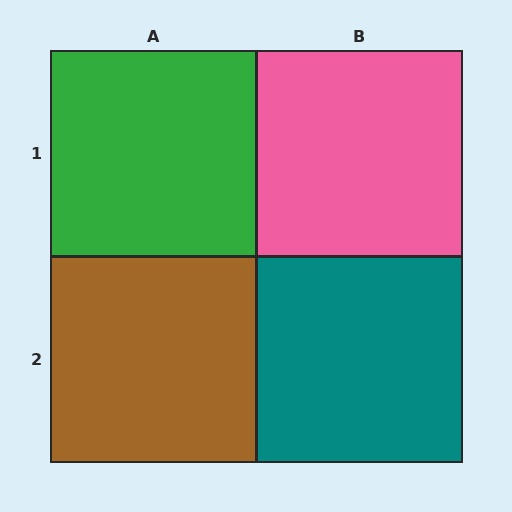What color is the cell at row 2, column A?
Brown.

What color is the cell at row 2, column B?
Teal.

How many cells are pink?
1 cell is pink.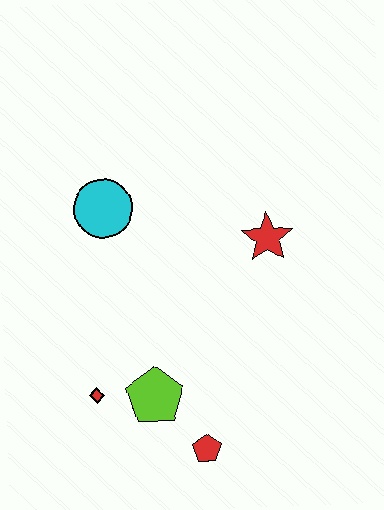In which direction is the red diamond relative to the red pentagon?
The red diamond is to the left of the red pentagon.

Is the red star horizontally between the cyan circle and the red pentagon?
No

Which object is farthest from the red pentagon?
The cyan circle is farthest from the red pentagon.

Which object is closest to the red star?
The cyan circle is closest to the red star.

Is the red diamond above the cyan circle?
No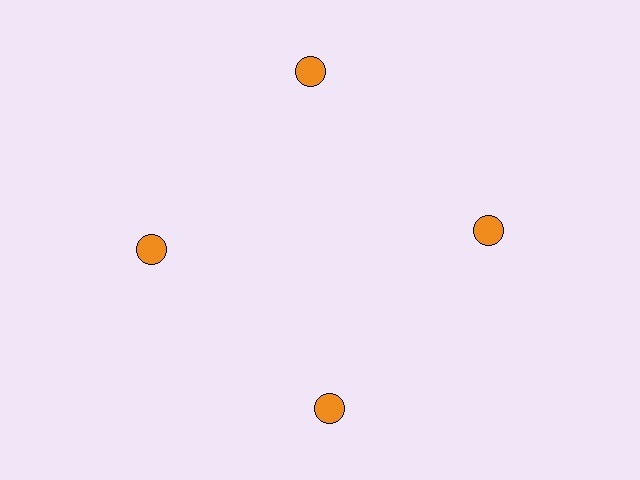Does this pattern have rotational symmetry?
Yes, this pattern has 4-fold rotational symmetry. It looks the same after rotating 90 degrees around the center.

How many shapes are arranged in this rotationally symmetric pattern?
There are 4 shapes, arranged in 4 groups of 1.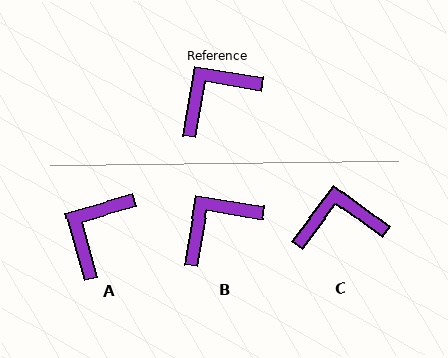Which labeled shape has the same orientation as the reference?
B.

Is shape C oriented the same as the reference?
No, it is off by about 28 degrees.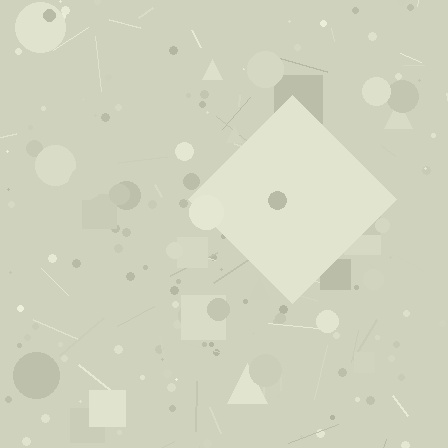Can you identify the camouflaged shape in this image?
The camouflaged shape is a diamond.